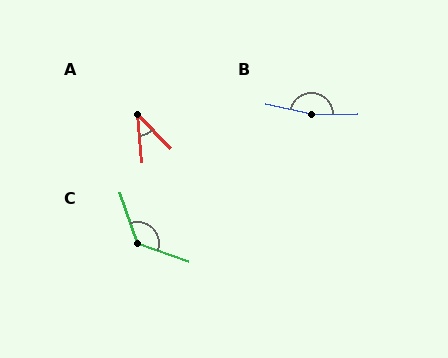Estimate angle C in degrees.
Approximately 128 degrees.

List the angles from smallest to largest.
A (39°), C (128°), B (166°).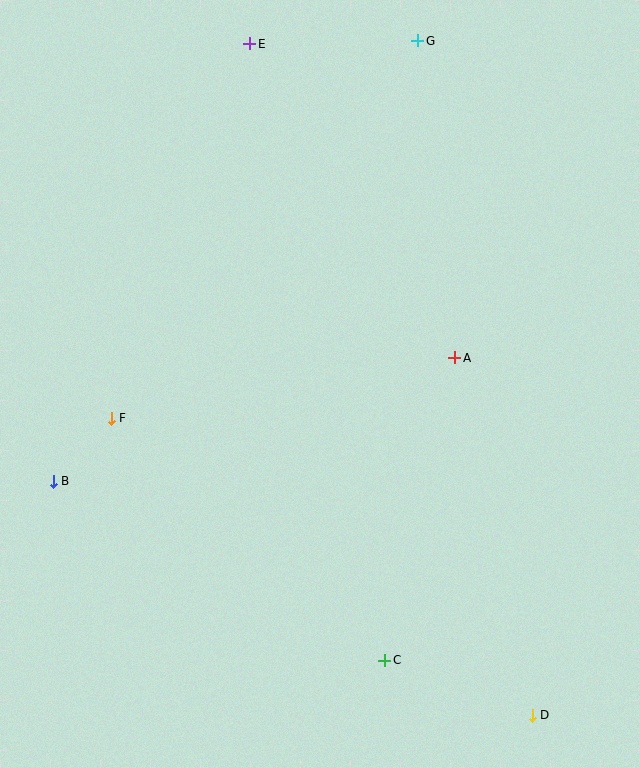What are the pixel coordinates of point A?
Point A is at (455, 358).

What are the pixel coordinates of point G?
Point G is at (418, 41).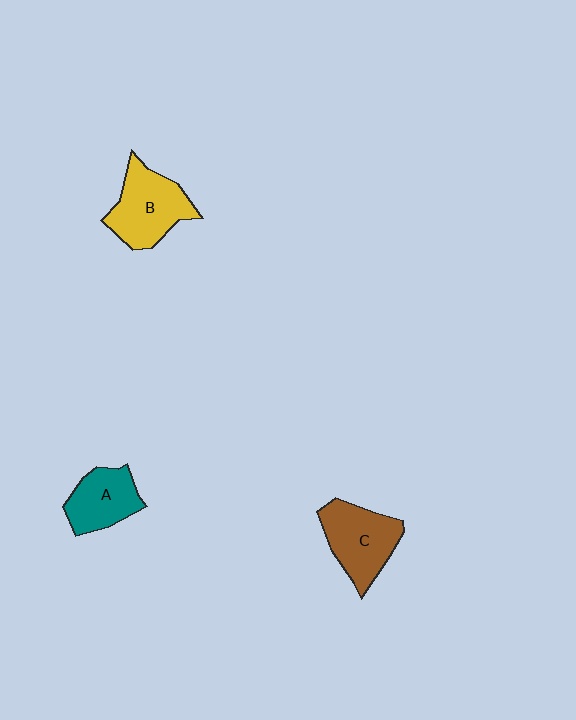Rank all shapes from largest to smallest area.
From largest to smallest: B (yellow), C (brown), A (teal).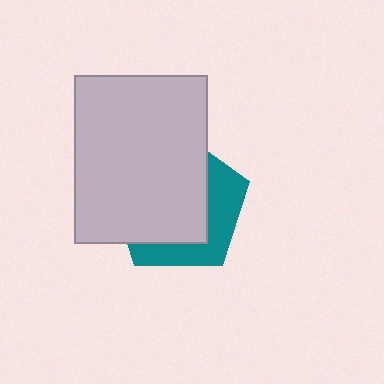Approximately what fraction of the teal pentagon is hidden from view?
Roughly 64% of the teal pentagon is hidden behind the light gray rectangle.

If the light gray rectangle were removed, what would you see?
You would see the complete teal pentagon.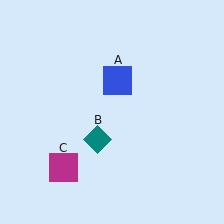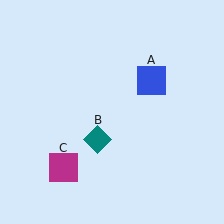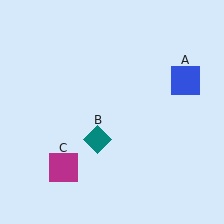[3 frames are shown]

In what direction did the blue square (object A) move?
The blue square (object A) moved right.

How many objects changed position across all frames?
1 object changed position: blue square (object A).